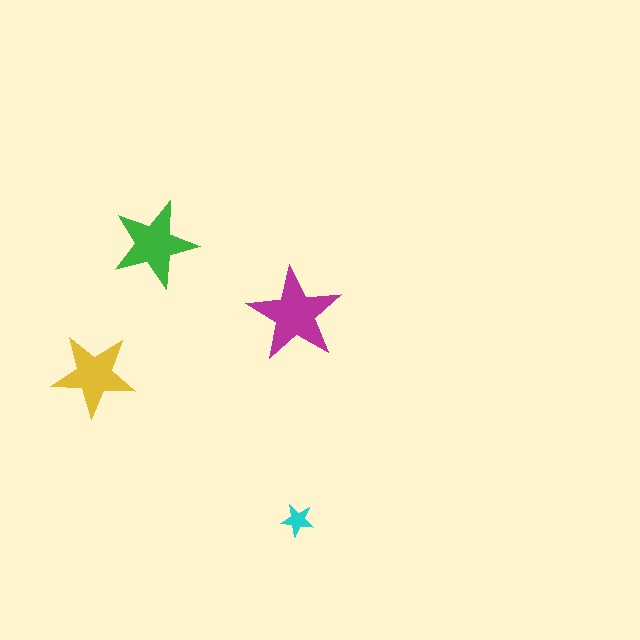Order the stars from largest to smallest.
the magenta one, the green one, the yellow one, the cyan one.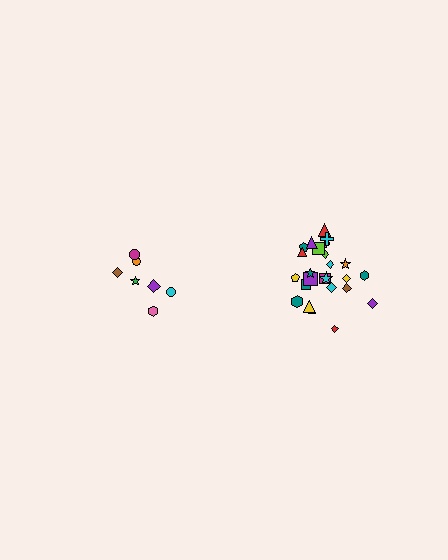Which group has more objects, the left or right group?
The right group.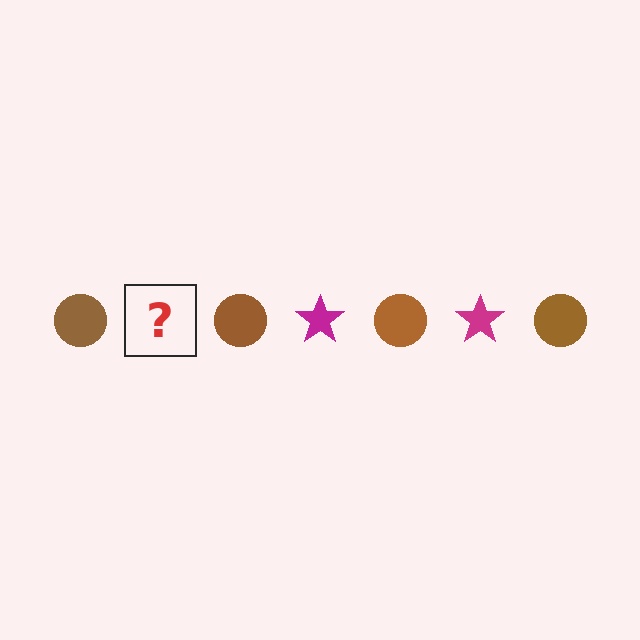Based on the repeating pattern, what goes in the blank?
The blank should be a magenta star.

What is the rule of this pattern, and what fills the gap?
The rule is that the pattern alternates between brown circle and magenta star. The gap should be filled with a magenta star.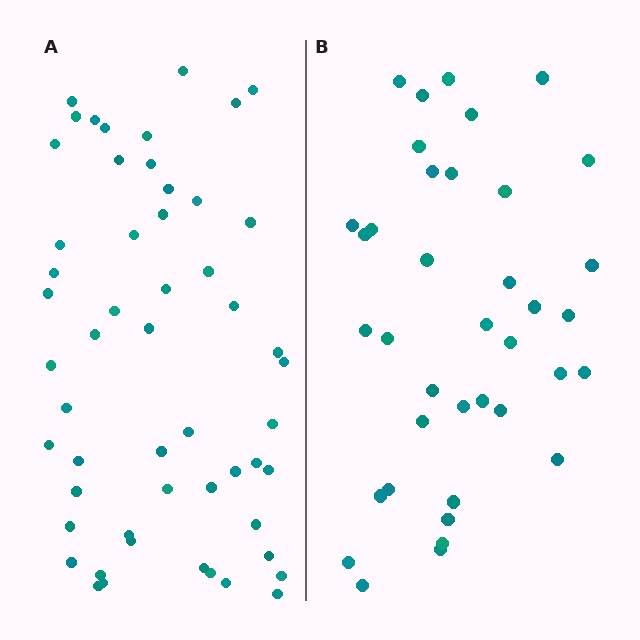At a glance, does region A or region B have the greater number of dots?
Region A (the left region) has more dots.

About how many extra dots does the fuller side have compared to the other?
Region A has approximately 15 more dots than region B.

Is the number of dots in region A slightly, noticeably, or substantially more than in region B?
Region A has noticeably more, but not dramatically so. The ratio is roughly 1.4 to 1.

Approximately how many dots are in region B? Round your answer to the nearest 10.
About 40 dots. (The exact count is 38, which rounds to 40.)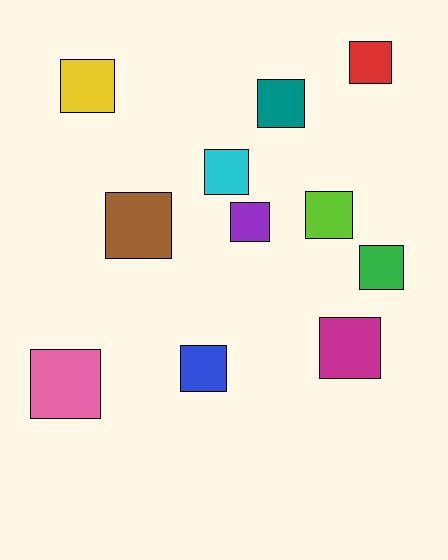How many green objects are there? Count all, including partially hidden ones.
There is 1 green object.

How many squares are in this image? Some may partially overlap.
There are 11 squares.